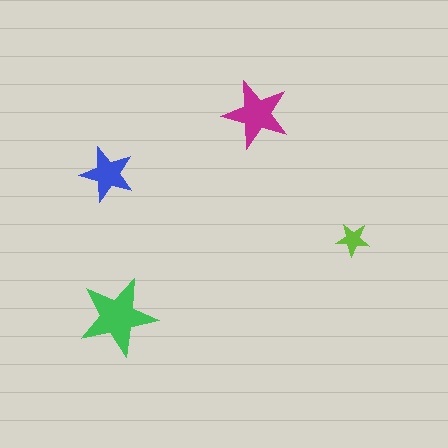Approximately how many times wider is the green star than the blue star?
About 1.5 times wider.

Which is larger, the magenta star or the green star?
The green one.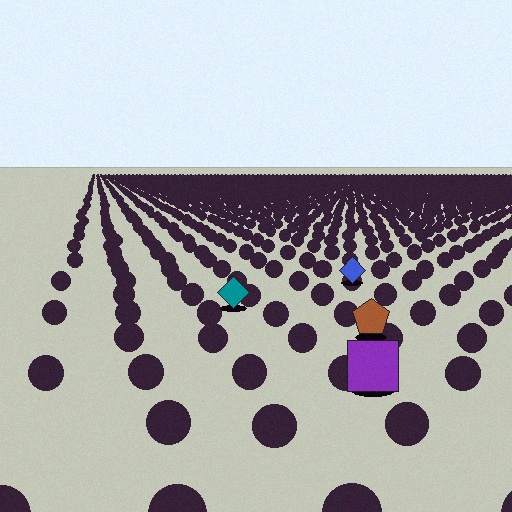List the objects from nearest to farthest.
From nearest to farthest: the purple square, the brown pentagon, the teal diamond, the blue diamond.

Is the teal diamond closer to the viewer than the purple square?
No. The purple square is closer — you can tell from the texture gradient: the ground texture is coarser near it.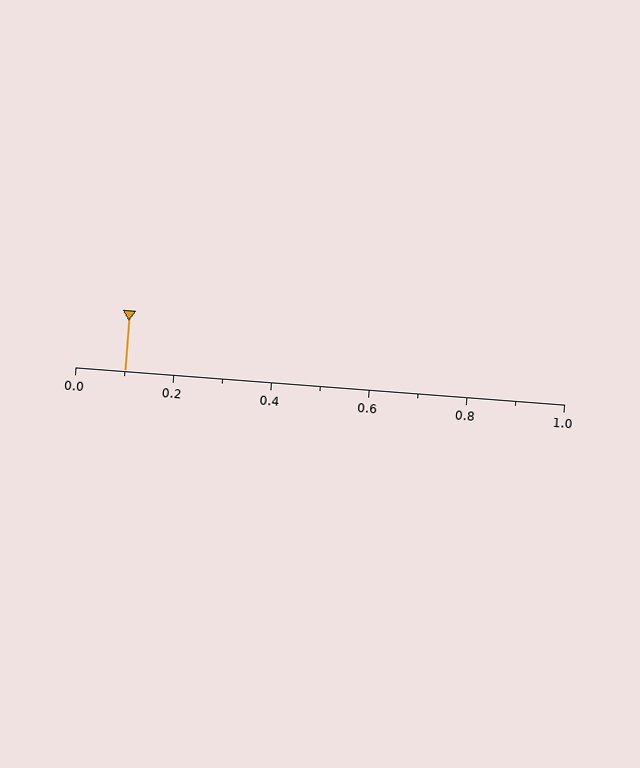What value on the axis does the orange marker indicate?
The marker indicates approximately 0.1.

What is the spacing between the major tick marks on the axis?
The major ticks are spaced 0.2 apart.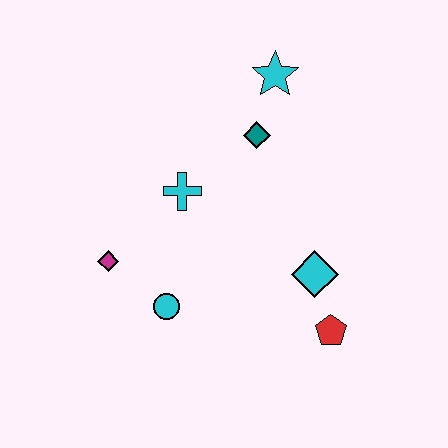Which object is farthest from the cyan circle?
The cyan star is farthest from the cyan circle.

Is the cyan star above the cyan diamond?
Yes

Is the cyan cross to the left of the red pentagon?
Yes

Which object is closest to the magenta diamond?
The cyan circle is closest to the magenta diamond.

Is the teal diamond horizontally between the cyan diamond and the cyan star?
No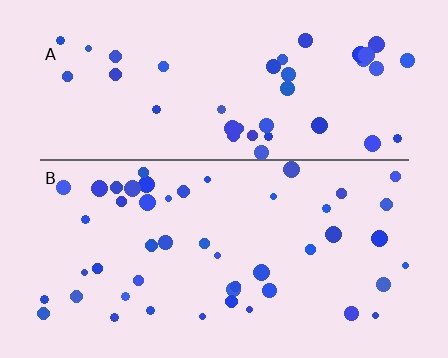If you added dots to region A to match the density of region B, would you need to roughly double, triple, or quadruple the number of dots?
Approximately double.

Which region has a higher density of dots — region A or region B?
B (the bottom).